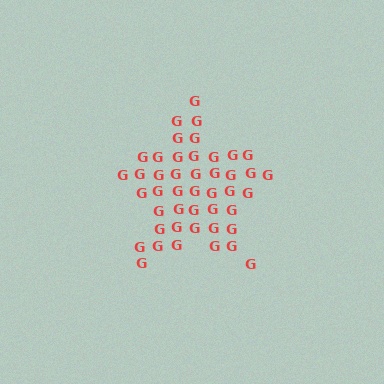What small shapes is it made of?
It is made of small letter G's.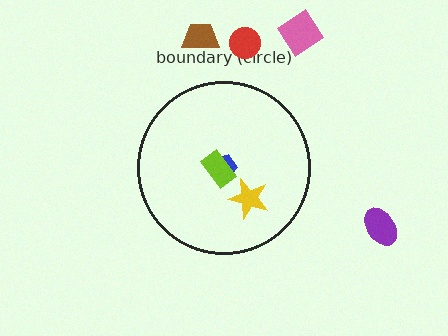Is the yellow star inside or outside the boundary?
Inside.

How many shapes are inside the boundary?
3 inside, 4 outside.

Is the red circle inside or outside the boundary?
Outside.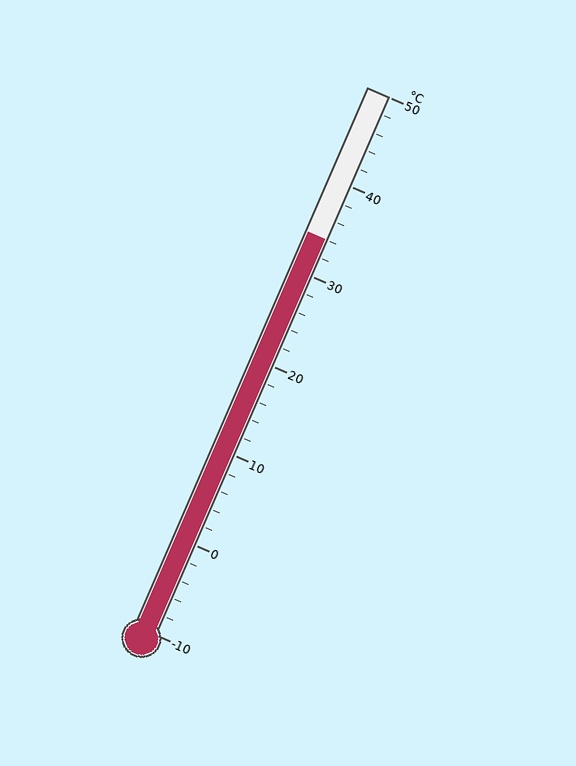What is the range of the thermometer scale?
The thermometer scale ranges from -10°C to 50°C.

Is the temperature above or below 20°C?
The temperature is above 20°C.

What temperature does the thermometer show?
The thermometer shows approximately 34°C.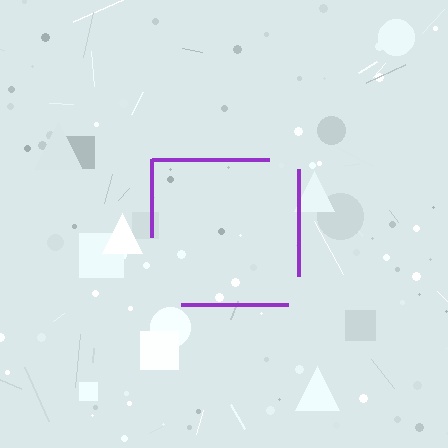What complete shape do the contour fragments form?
The contour fragments form a square.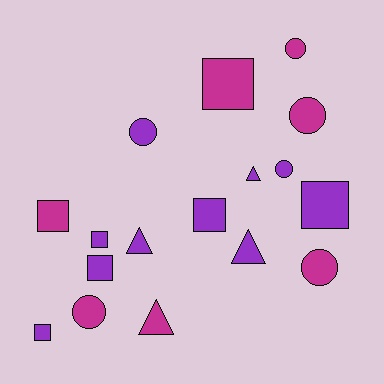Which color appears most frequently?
Purple, with 10 objects.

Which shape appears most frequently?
Square, with 7 objects.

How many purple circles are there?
There are 2 purple circles.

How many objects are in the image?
There are 17 objects.